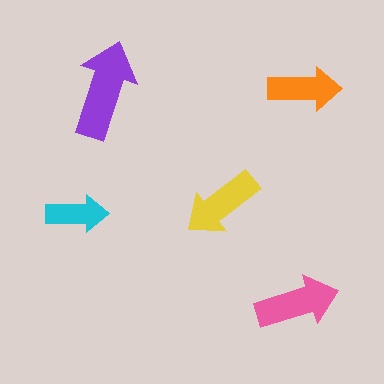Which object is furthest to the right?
The orange arrow is rightmost.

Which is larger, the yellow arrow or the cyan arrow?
The yellow one.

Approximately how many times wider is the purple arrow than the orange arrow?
About 1.5 times wider.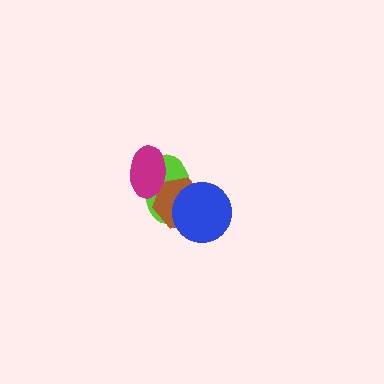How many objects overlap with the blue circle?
2 objects overlap with the blue circle.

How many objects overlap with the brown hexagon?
3 objects overlap with the brown hexagon.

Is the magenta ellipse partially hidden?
No, no other shape covers it.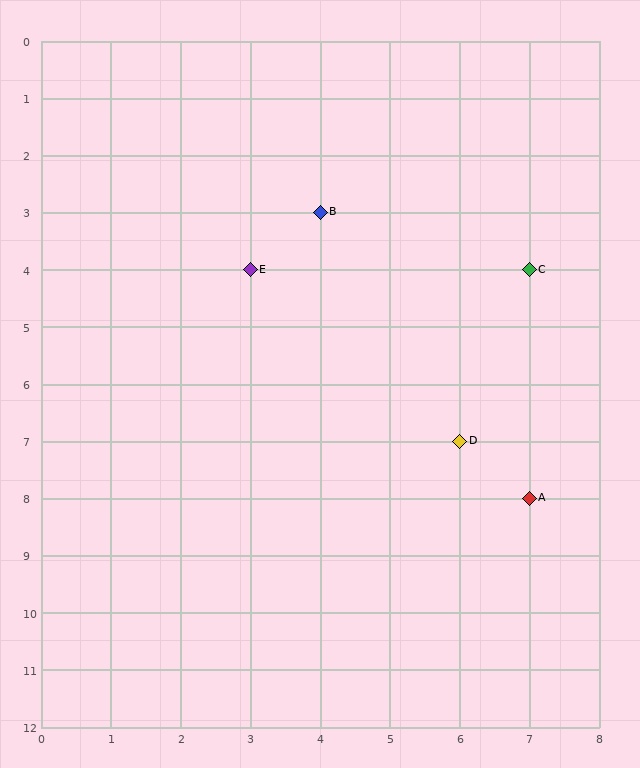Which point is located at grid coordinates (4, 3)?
Point B is at (4, 3).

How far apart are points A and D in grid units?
Points A and D are 1 column and 1 row apart (about 1.4 grid units diagonally).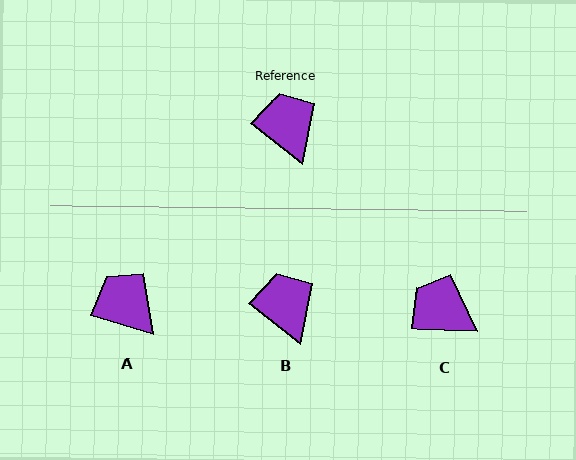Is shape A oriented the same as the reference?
No, it is off by about 21 degrees.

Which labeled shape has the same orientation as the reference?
B.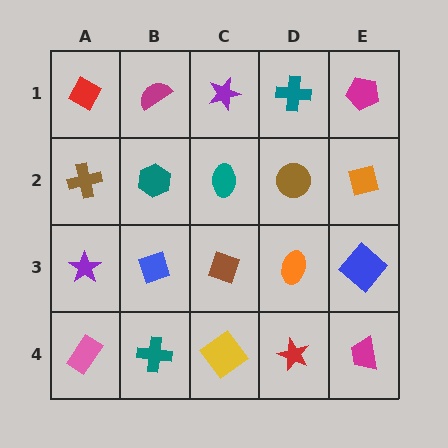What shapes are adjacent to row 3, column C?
A teal ellipse (row 2, column C), a yellow diamond (row 4, column C), a blue diamond (row 3, column B), an orange ellipse (row 3, column D).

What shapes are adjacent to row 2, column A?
A red diamond (row 1, column A), a purple star (row 3, column A), a teal hexagon (row 2, column B).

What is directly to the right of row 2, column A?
A teal hexagon.